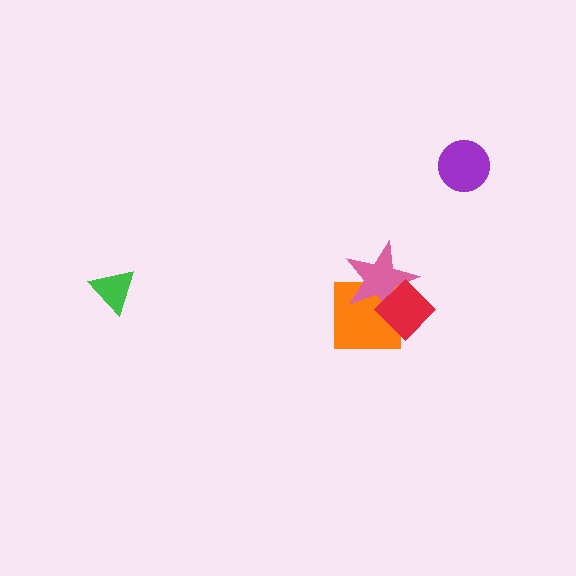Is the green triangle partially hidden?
No, no other shape covers it.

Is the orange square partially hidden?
Yes, it is partially covered by another shape.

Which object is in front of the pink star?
The red diamond is in front of the pink star.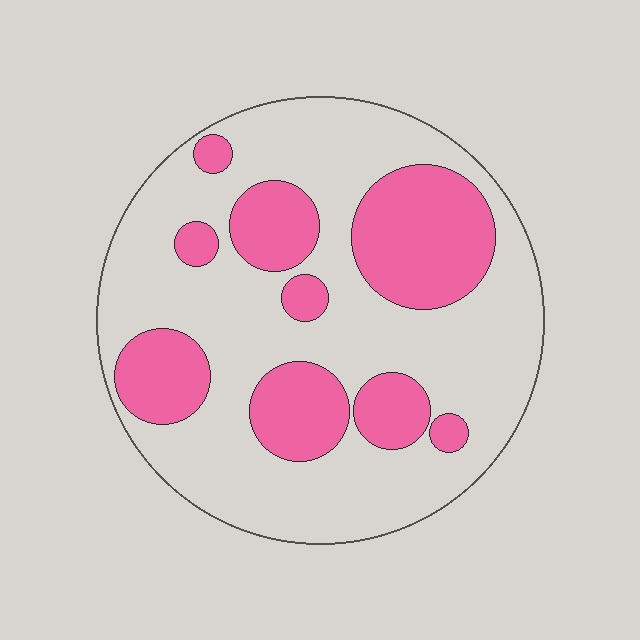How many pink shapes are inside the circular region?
9.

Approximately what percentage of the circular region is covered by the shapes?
Approximately 30%.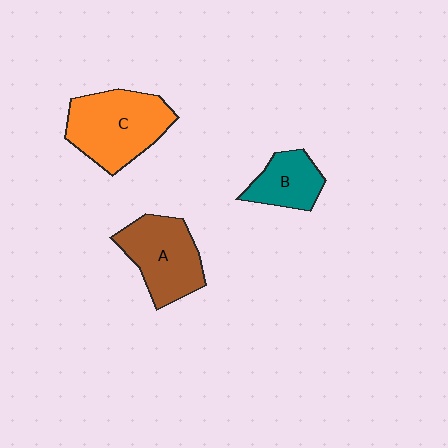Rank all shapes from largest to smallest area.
From largest to smallest: C (orange), A (brown), B (teal).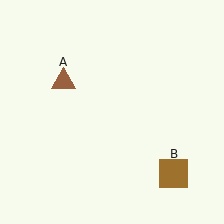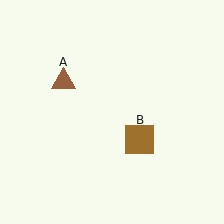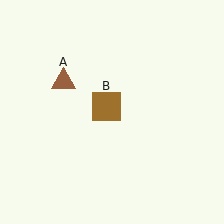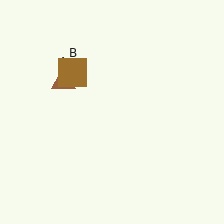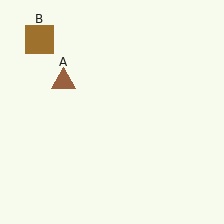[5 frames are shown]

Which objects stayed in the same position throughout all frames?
Brown triangle (object A) remained stationary.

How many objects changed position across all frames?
1 object changed position: brown square (object B).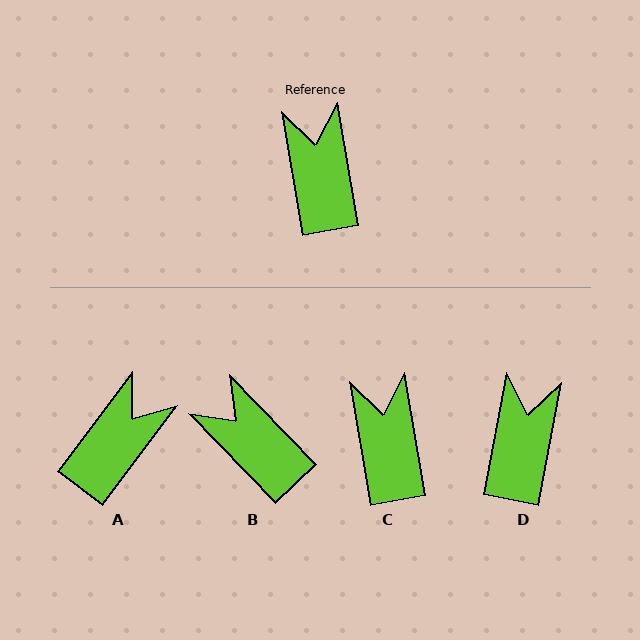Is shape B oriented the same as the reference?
No, it is off by about 34 degrees.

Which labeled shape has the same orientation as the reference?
C.